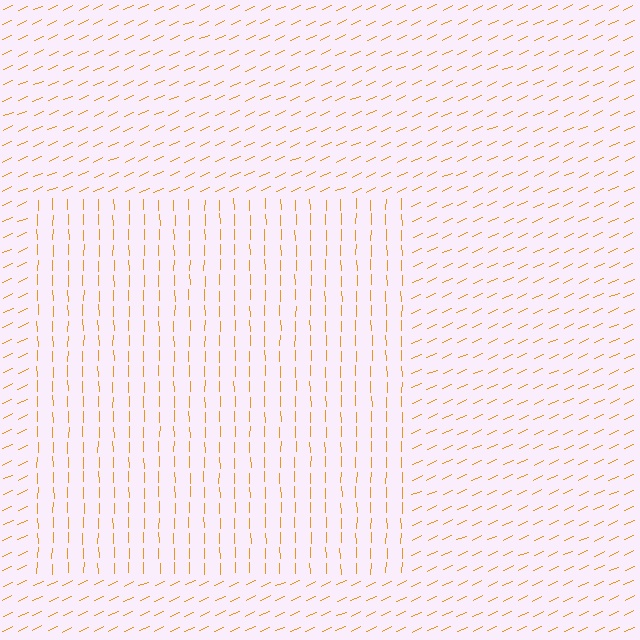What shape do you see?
I see a rectangle.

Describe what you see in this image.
The image is filled with small orange line segments. A rectangle region in the image has lines oriented differently from the surrounding lines, creating a visible texture boundary.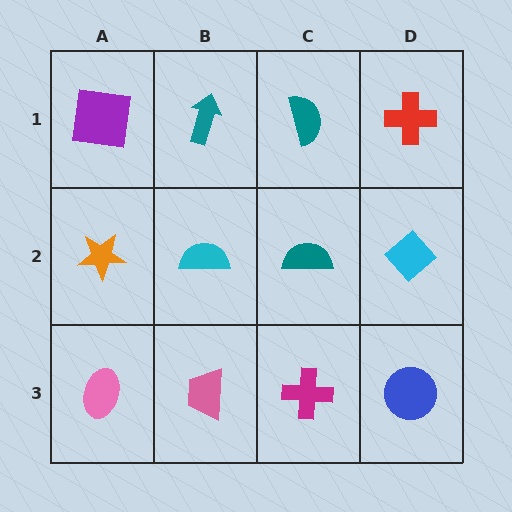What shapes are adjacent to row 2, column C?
A teal semicircle (row 1, column C), a magenta cross (row 3, column C), a cyan semicircle (row 2, column B), a cyan diamond (row 2, column D).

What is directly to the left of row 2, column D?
A teal semicircle.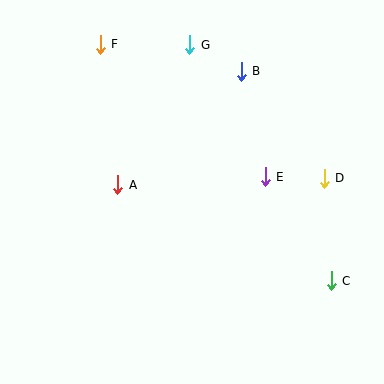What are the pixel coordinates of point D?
Point D is at (324, 178).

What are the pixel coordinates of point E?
Point E is at (265, 177).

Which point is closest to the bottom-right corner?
Point C is closest to the bottom-right corner.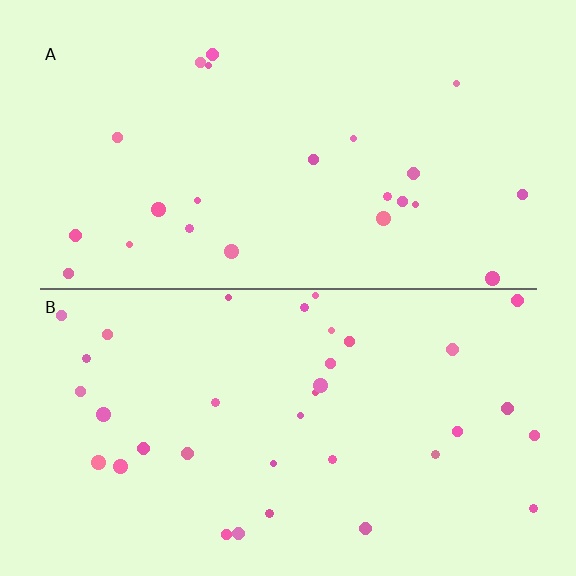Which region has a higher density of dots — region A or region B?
B (the bottom).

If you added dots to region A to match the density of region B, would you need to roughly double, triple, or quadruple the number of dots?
Approximately double.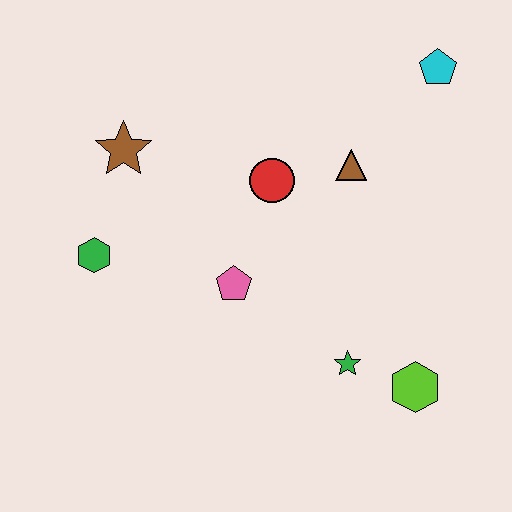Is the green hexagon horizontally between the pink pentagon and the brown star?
No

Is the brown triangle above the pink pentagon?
Yes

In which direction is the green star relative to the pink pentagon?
The green star is to the right of the pink pentagon.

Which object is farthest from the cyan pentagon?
The green hexagon is farthest from the cyan pentagon.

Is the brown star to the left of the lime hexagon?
Yes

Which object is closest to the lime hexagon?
The green star is closest to the lime hexagon.